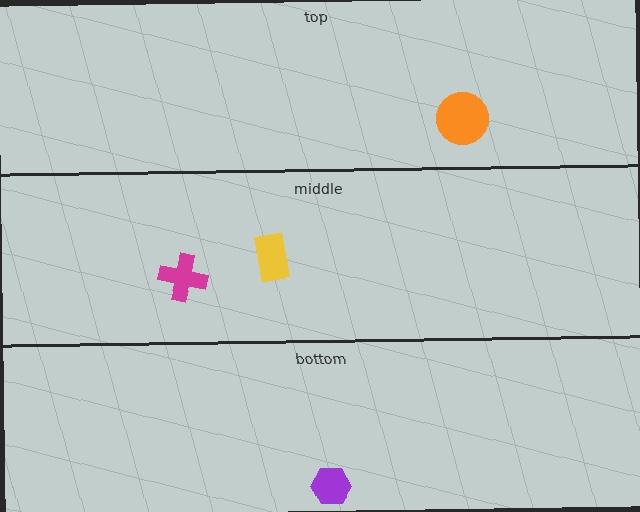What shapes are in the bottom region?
The purple hexagon.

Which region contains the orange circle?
The top region.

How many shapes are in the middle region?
2.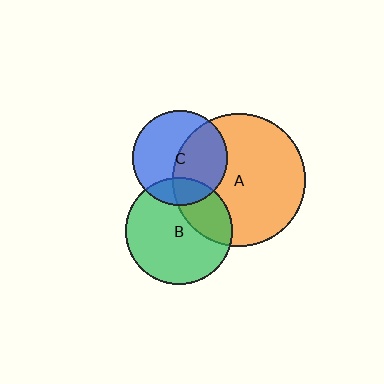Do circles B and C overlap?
Yes.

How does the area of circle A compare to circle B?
Approximately 1.5 times.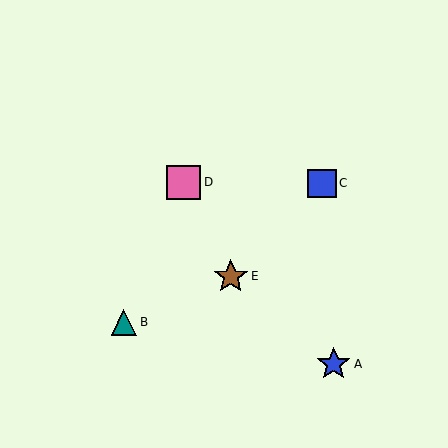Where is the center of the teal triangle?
The center of the teal triangle is at (124, 322).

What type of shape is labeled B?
Shape B is a teal triangle.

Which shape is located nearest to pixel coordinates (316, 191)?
The blue square (labeled C) at (322, 183) is nearest to that location.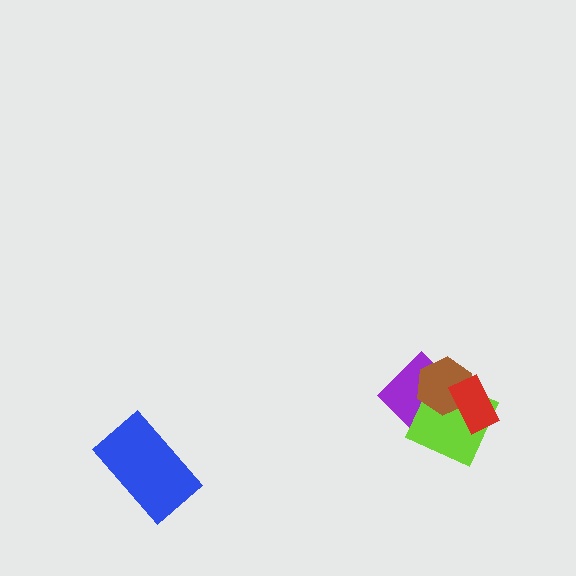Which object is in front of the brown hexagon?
The red rectangle is in front of the brown hexagon.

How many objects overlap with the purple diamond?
3 objects overlap with the purple diamond.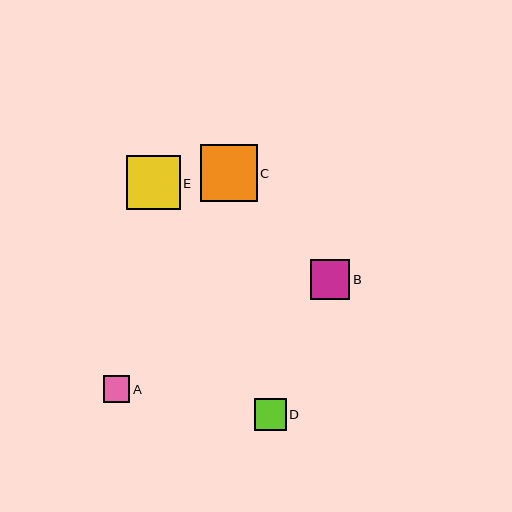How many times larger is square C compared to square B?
Square C is approximately 1.4 times the size of square B.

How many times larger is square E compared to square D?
Square E is approximately 1.7 times the size of square D.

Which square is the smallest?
Square A is the smallest with a size of approximately 26 pixels.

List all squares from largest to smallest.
From largest to smallest: C, E, B, D, A.